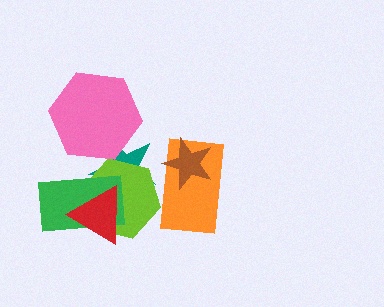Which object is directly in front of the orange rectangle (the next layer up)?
The lime hexagon is directly in front of the orange rectangle.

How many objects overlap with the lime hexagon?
4 objects overlap with the lime hexagon.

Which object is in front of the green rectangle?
The red triangle is in front of the green rectangle.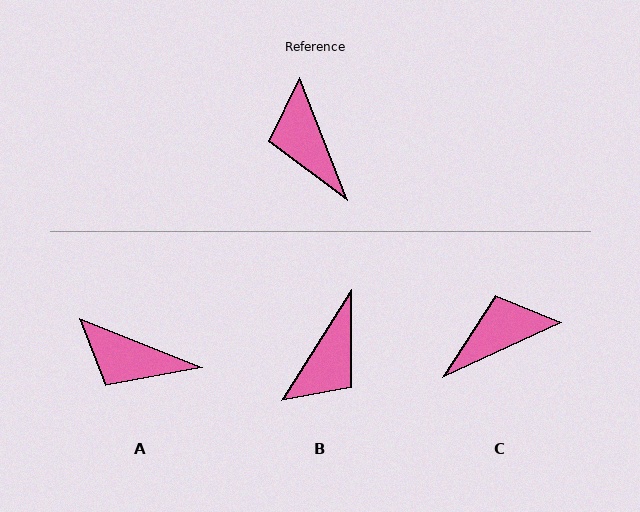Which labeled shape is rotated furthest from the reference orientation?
B, about 127 degrees away.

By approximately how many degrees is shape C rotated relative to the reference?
Approximately 86 degrees clockwise.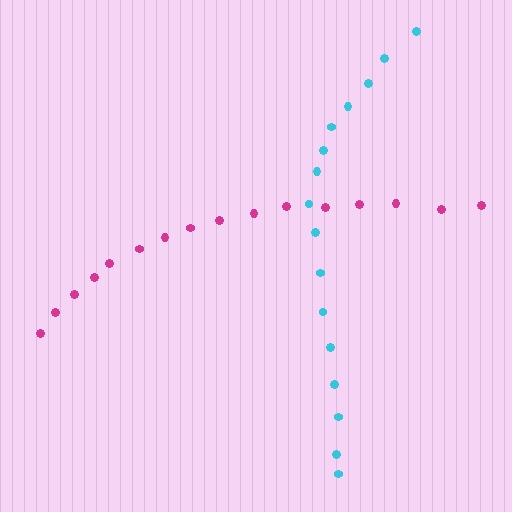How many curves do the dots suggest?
There are 2 distinct paths.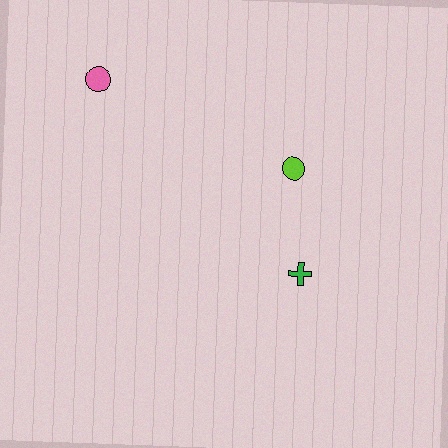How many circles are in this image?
There are 2 circles.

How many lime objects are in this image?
There is 1 lime object.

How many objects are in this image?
There are 3 objects.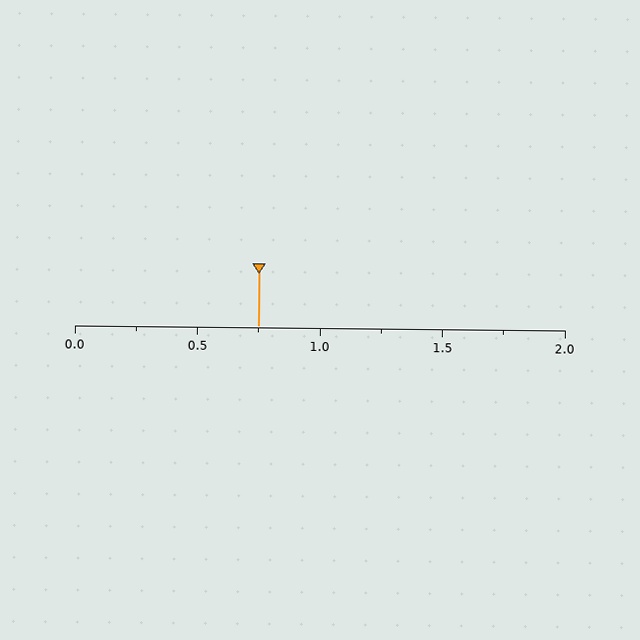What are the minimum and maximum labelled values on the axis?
The axis runs from 0.0 to 2.0.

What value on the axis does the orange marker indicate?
The marker indicates approximately 0.75.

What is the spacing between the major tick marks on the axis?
The major ticks are spaced 0.5 apart.